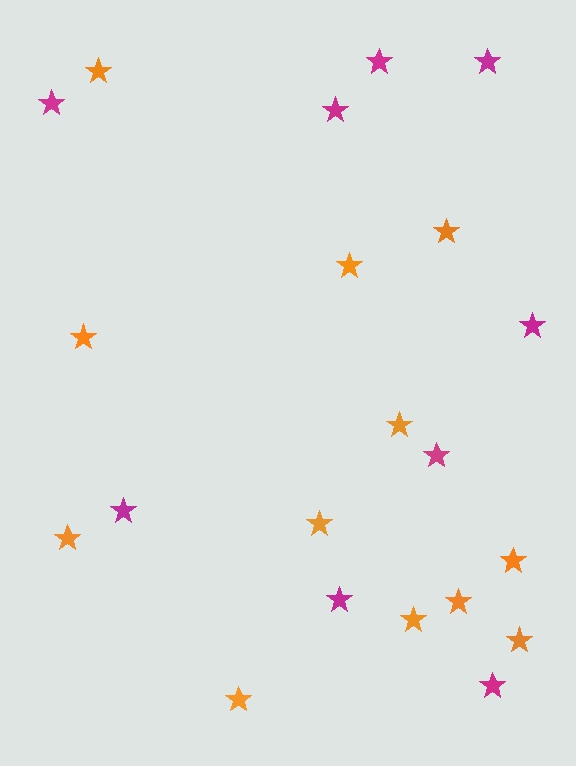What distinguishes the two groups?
There are 2 groups: one group of magenta stars (9) and one group of orange stars (12).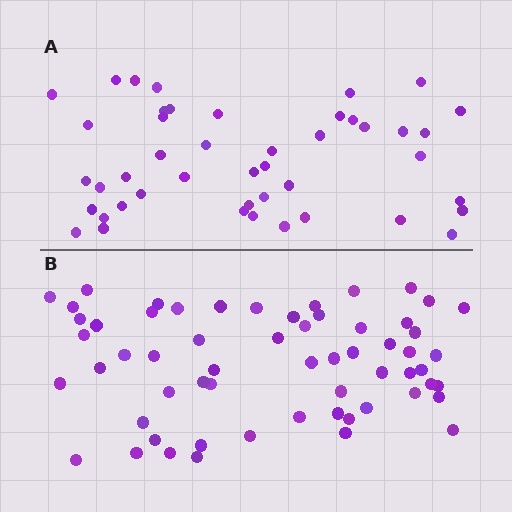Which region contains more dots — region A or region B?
Region B (the bottom region) has more dots.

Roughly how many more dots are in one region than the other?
Region B has approximately 15 more dots than region A.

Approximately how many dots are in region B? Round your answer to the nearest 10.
About 60 dots.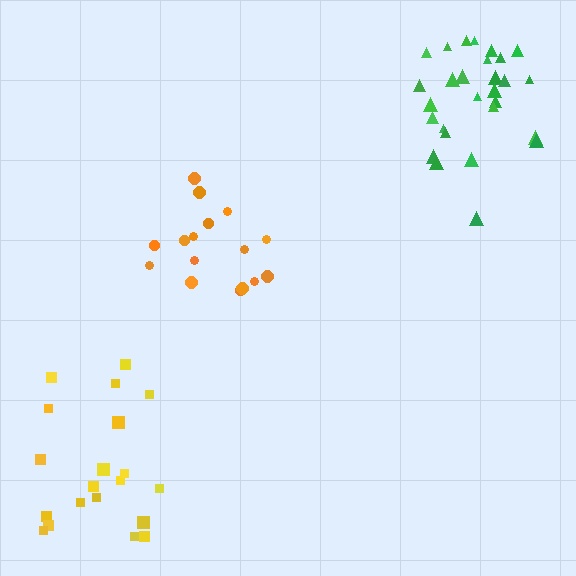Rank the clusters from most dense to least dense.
green, orange, yellow.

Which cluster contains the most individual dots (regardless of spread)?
Green (28).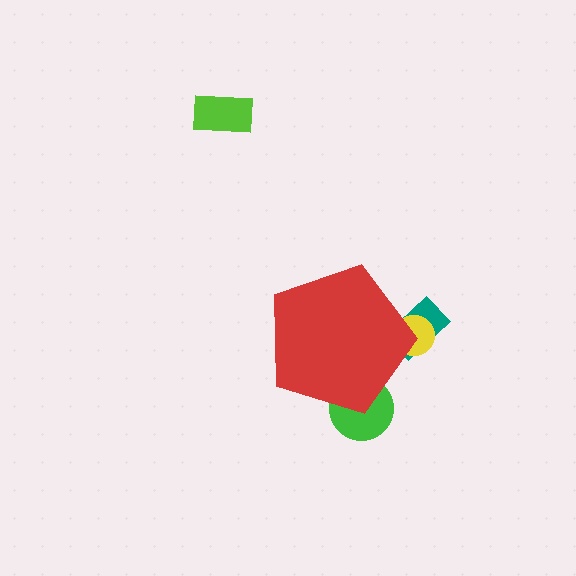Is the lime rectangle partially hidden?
No, the lime rectangle is fully visible.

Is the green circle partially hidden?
Yes, the green circle is partially hidden behind the red pentagon.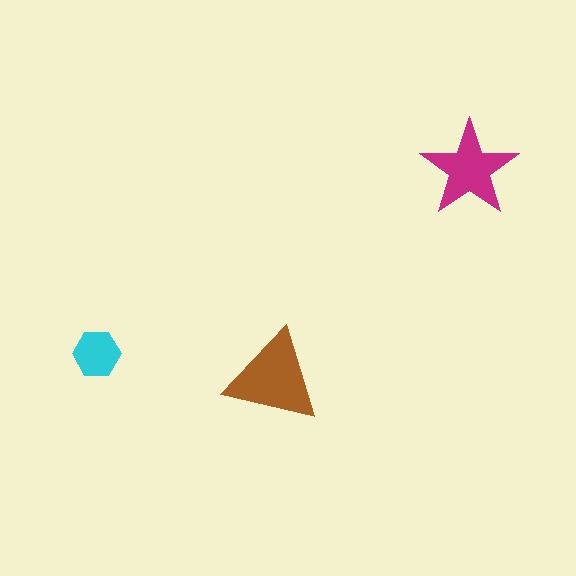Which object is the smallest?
The cyan hexagon.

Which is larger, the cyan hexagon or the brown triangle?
The brown triangle.